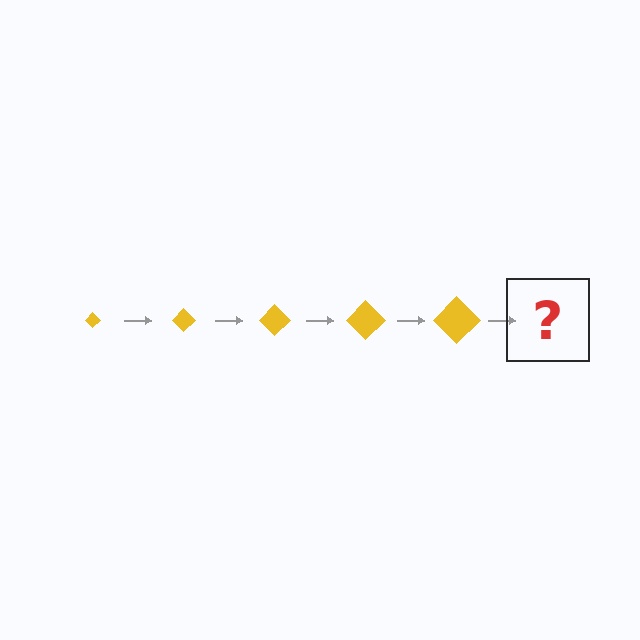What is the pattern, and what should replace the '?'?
The pattern is that the diamond gets progressively larger each step. The '?' should be a yellow diamond, larger than the previous one.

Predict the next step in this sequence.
The next step is a yellow diamond, larger than the previous one.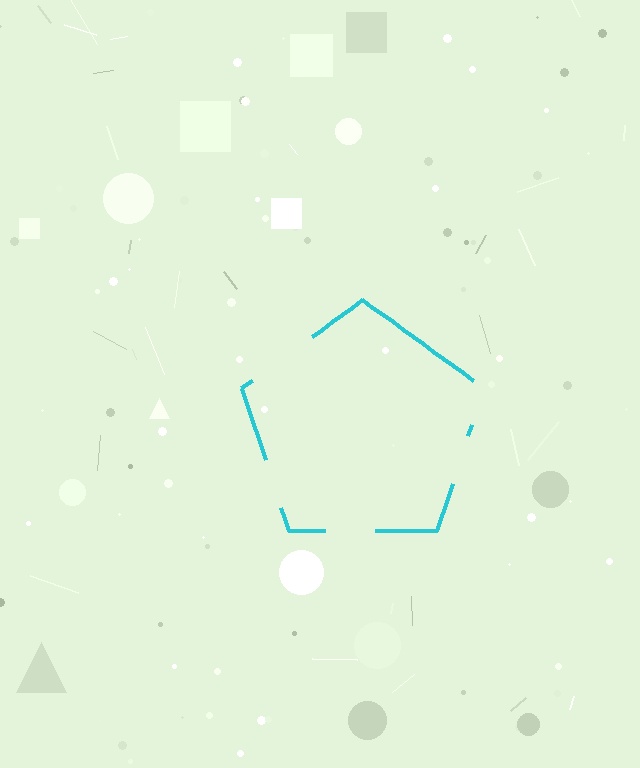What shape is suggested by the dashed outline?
The dashed outline suggests a pentagon.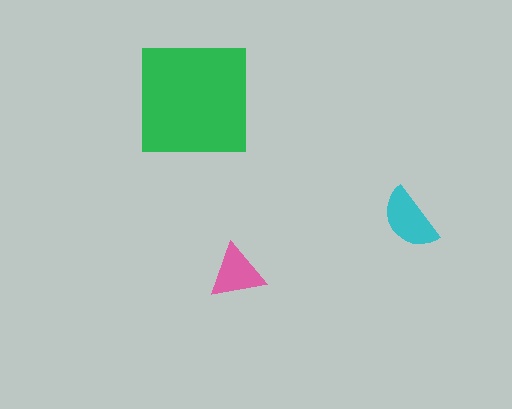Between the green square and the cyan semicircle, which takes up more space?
The green square.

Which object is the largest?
The green square.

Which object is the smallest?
The pink triangle.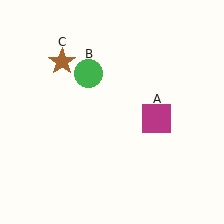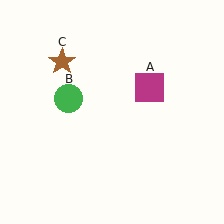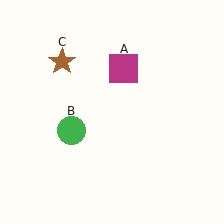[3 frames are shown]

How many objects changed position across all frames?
2 objects changed position: magenta square (object A), green circle (object B).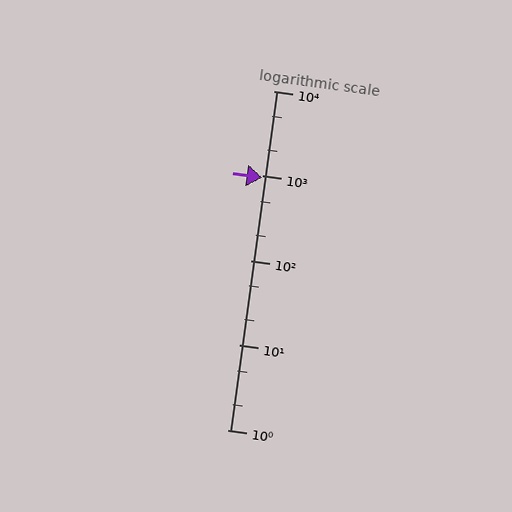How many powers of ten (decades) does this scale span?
The scale spans 4 decades, from 1 to 10000.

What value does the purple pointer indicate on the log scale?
The pointer indicates approximately 940.